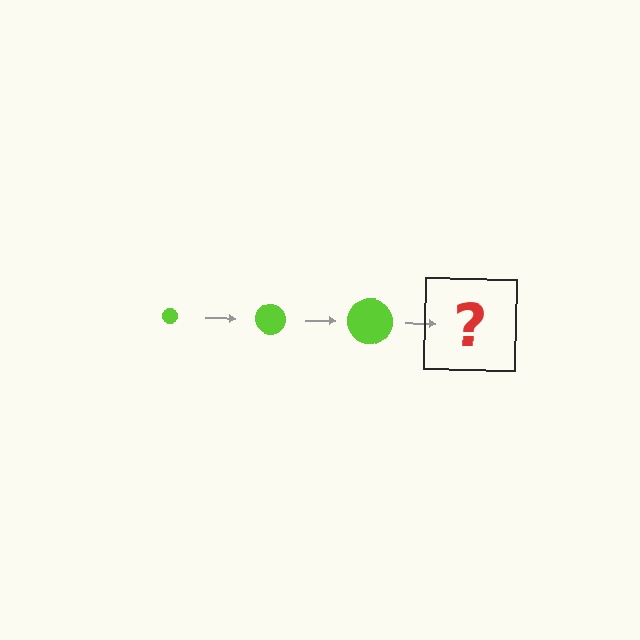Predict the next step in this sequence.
The next step is a lime circle, larger than the previous one.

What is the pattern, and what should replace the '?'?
The pattern is that the circle gets progressively larger each step. The '?' should be a lime circle, larger than the previous one.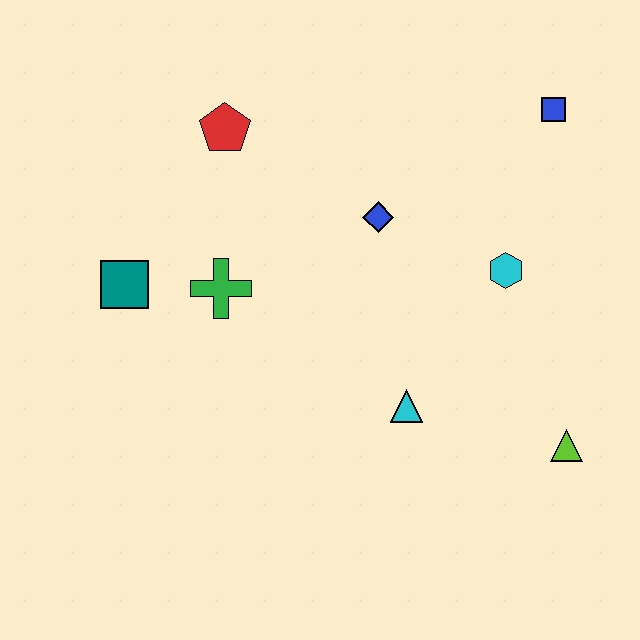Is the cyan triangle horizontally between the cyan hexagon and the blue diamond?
Yes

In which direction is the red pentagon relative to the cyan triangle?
The red pentagon is above the cyan triangle.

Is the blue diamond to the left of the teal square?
No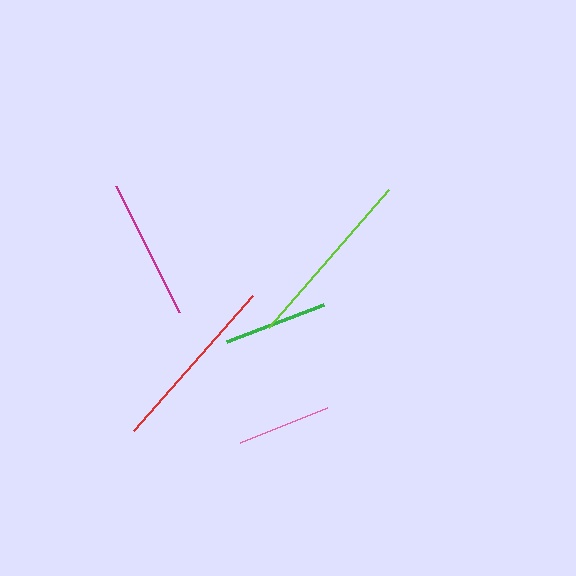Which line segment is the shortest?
The pink line is the shortest at approximately 94 pixels.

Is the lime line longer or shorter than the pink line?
The lime line is longer than the pink line.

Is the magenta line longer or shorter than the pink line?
The magenta line is longer than the pink line.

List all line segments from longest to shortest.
From longest to shortest: lime, red, magenta, green, pink.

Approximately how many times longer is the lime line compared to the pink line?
The lime line is approximately 1.9 times the length of the pink line.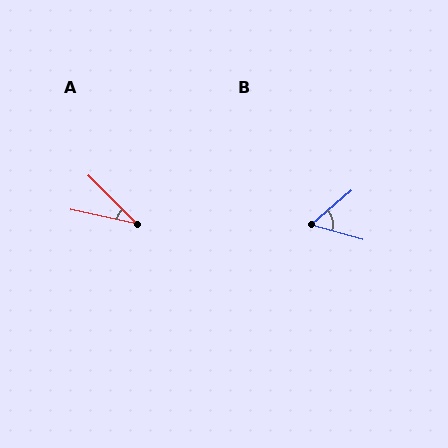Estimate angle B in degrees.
Approximately 56 degrees.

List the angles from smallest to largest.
A (32°), B (56°).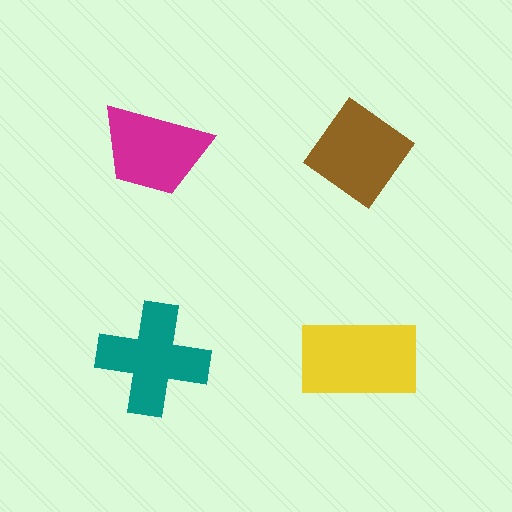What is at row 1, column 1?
A magenta trapezoid.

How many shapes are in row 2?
2 shapes.